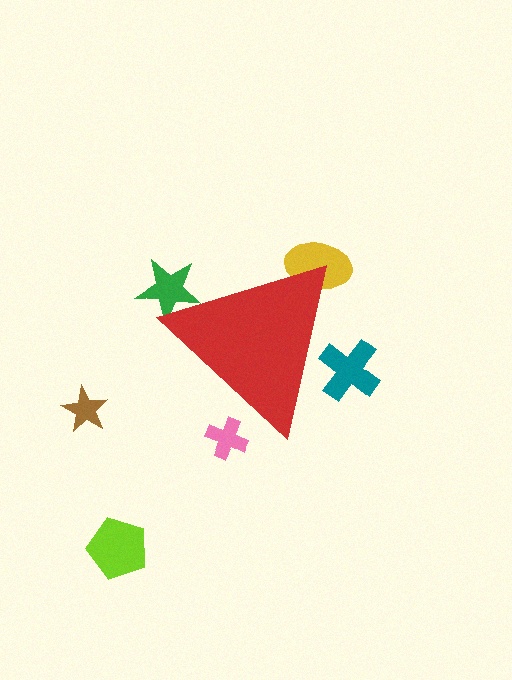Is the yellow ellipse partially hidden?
Yes, the yellow ellipse is partially hidden behind the red triangle.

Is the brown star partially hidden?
No, the brown star is fully visible.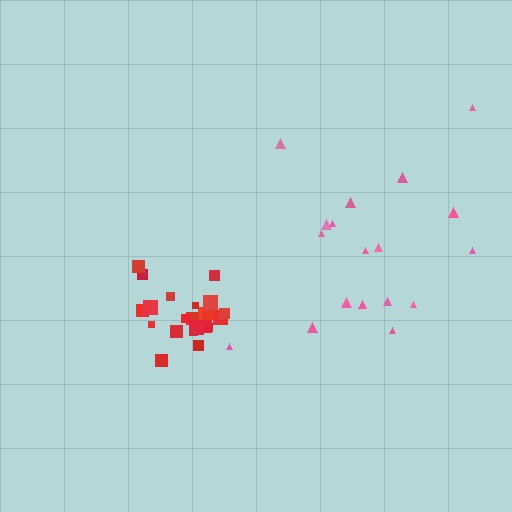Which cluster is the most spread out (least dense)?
Pink.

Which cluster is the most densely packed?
Red.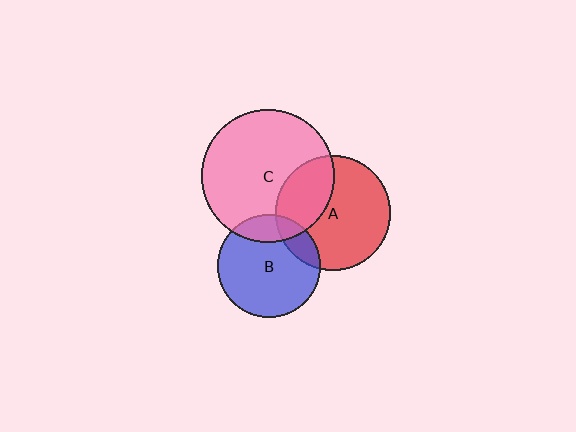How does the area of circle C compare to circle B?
Approximately 1.7 times.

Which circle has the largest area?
Circle C (pink).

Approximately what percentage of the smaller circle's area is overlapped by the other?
Approximately 15%.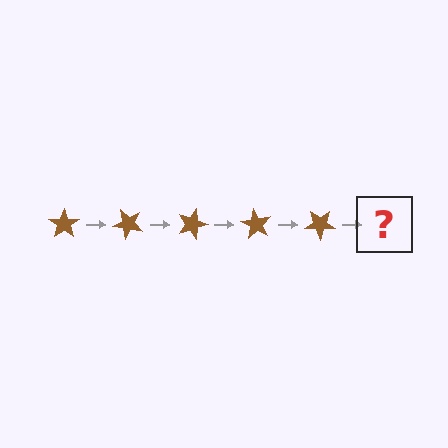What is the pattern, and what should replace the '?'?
The pattern is that the star rotates 45 degrees each step. The '?' should be a brown star rotated 225 degrees.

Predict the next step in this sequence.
The next step is a brown star rotated 225 degrees.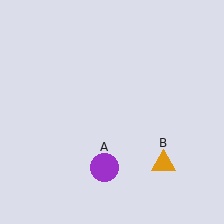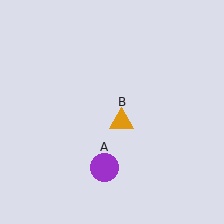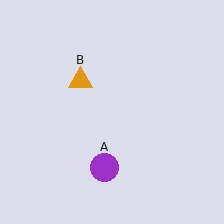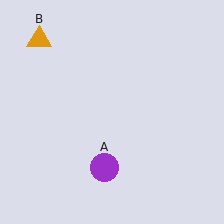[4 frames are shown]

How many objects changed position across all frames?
1 object changed position: orange triangle (object B).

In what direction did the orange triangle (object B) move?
The orange triangle (object B) moved up and to the left.